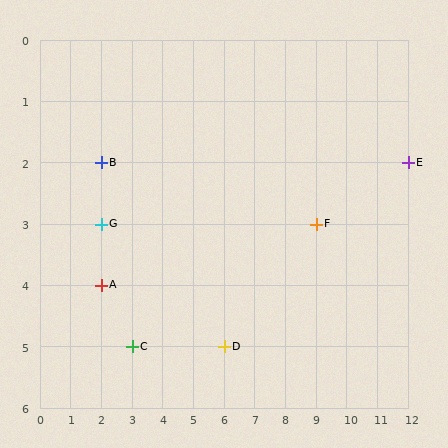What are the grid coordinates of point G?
Point G is at grid coordinates (2, 3).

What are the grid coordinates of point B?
Point B is at grid coordinates (2, 2).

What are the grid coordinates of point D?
Point D is at grid coordinates (6, 5).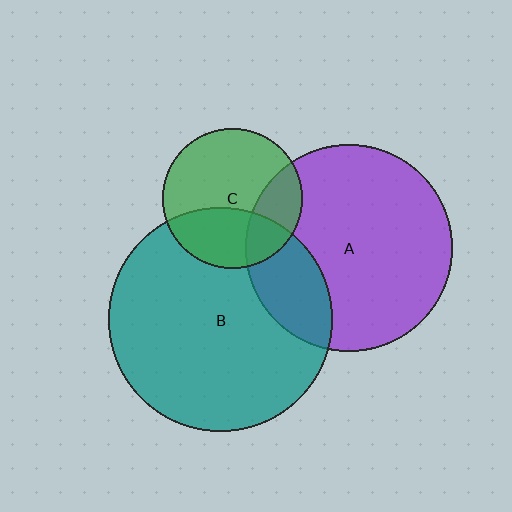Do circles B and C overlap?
Yes.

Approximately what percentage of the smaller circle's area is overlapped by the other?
Approximately 35%.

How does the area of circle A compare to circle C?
Approximately 2.2 times.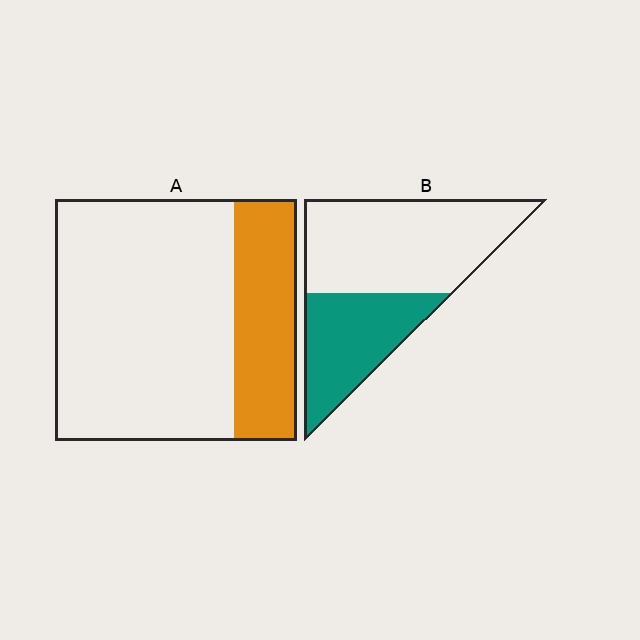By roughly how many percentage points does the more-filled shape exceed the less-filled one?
By roughly 10 percentage points (B over A).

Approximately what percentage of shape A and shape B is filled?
A is approximately 25% and B is approximately 35%.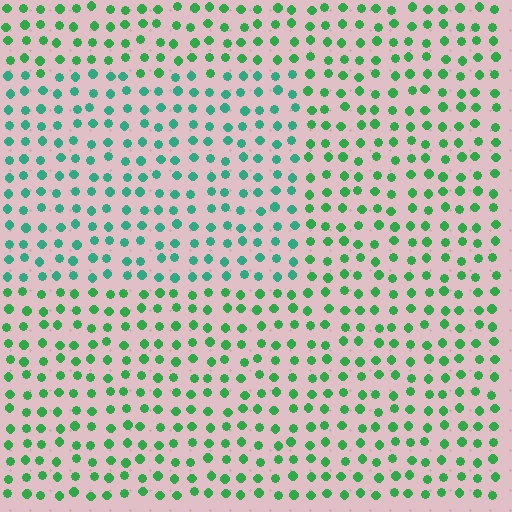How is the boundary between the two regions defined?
The boundary is defined purely by a slight shift in hue (about 29 degrees). Spacing, size, and orientation are identical on both sides.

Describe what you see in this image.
The image is filled with small green elements in a uniform arrangement. A rectangle-shaped region is visible where the elements are tinted to a slightly different hue, forming a subtle color boundary.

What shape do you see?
I see a rectangle.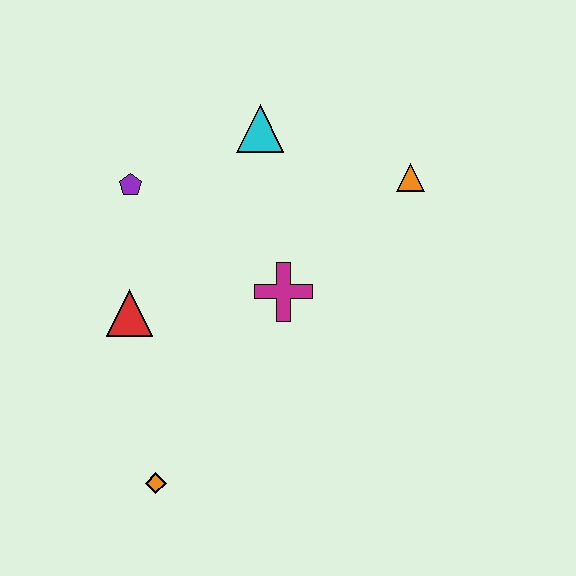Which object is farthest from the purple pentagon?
The orange diamond is farthest from the purple pentagon.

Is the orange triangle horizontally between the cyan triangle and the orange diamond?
No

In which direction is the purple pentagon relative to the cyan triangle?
The purple pentagon is to the left of the cyan triangle.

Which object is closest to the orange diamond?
The red triangle is closest to the orange diamond.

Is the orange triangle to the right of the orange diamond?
Yes